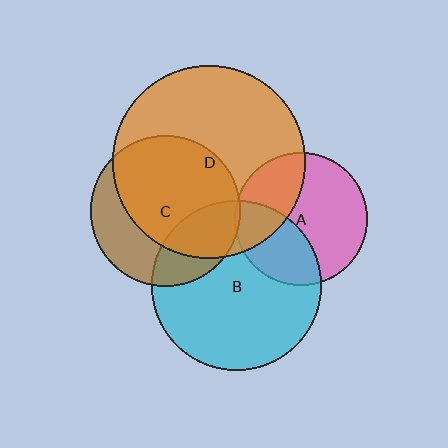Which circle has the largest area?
Circle D (orange).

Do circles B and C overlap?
Yes.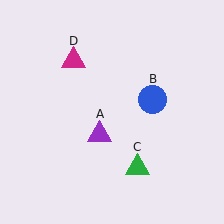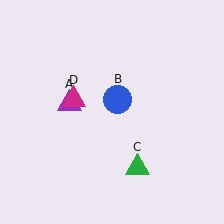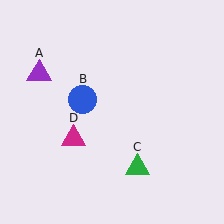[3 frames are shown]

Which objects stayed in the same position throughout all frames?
Green triangle (object C) remained stationary.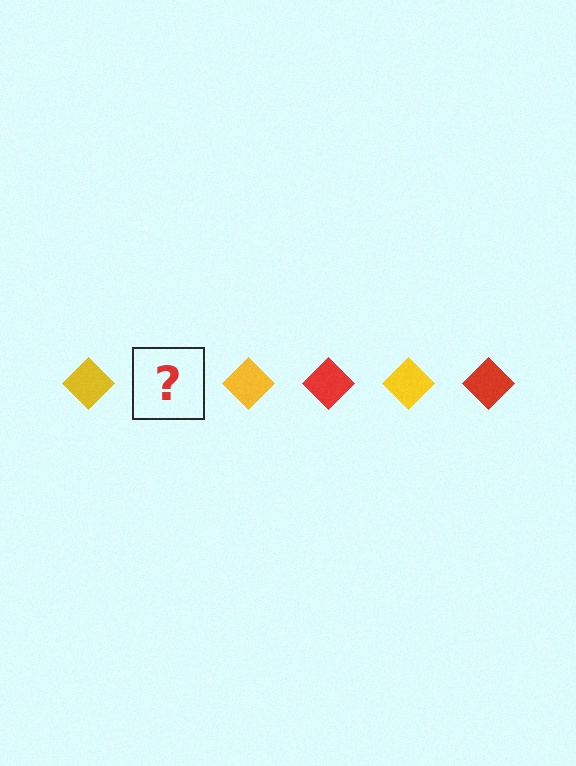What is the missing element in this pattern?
The missing element is a red diamond.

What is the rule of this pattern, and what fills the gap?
The rule is that the pattern cycles through yellow, red diamonds. The gap should be filled with a red diamond.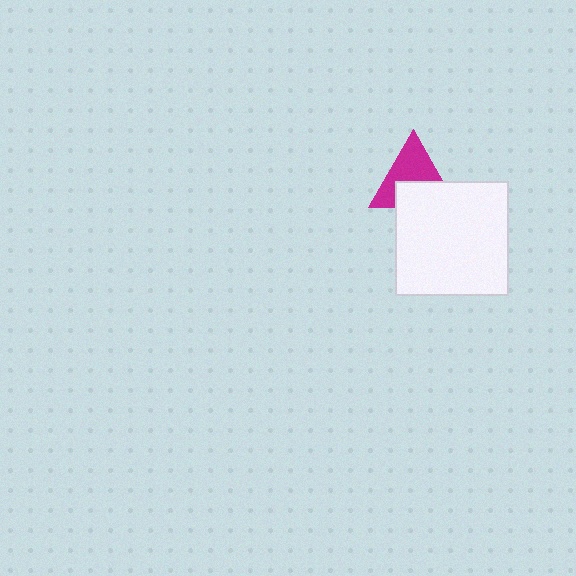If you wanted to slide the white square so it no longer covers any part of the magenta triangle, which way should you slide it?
Slide it down — that is the most direct way to separate the two shapes.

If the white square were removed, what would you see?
You would see the complete magenta triangle.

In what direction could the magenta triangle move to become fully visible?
The magenta triangle could move up. That would shift it out from behind the white square entirely.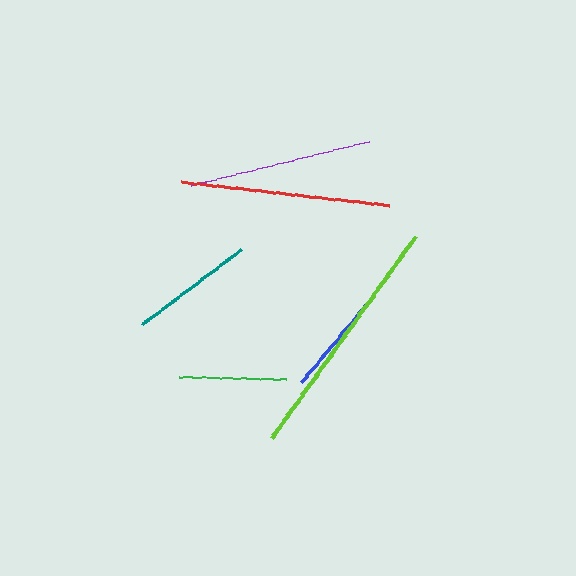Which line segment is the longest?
The lime line is the longest at approximately 247 pixels.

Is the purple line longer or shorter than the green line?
The purple line is longer than the green line.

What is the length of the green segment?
The green segment is approximately 106 pixels long.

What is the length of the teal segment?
The teal segment is approximately 124 pixels long.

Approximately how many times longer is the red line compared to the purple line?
The red line is approximately 1.1 times the length of the purple line.